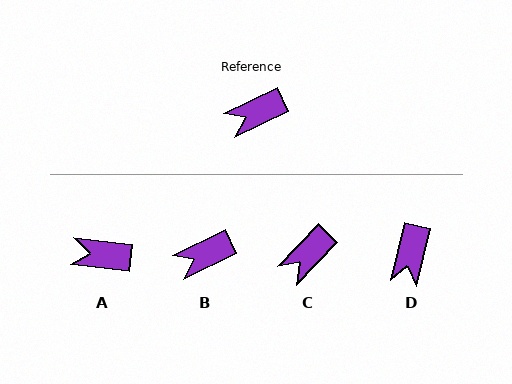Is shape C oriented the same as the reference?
No, it is off by about 21 degrees.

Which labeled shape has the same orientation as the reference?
B.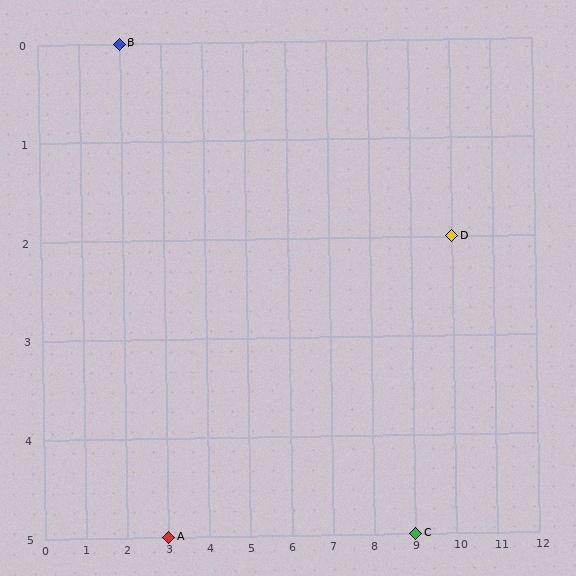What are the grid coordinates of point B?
Point B is at grid coordinates (2, 0).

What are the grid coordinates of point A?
Point A is at grid coordinates (3, 5).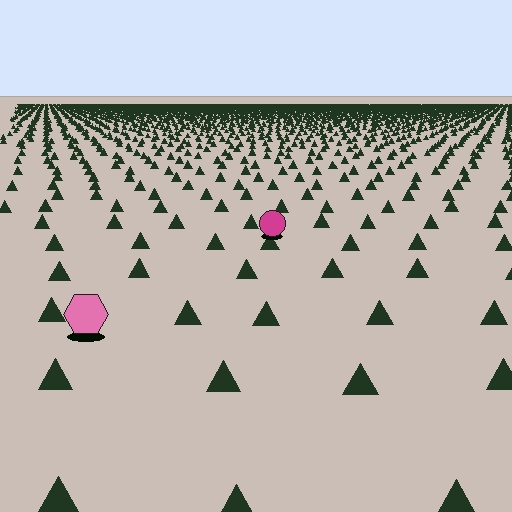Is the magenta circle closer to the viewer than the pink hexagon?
No. The pink hexagon is closer — you can tell from the texture gradient: the ground texture is coarser near it.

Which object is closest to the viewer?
The pink hexagon is closest. The texture marks near it are larger and more spread out.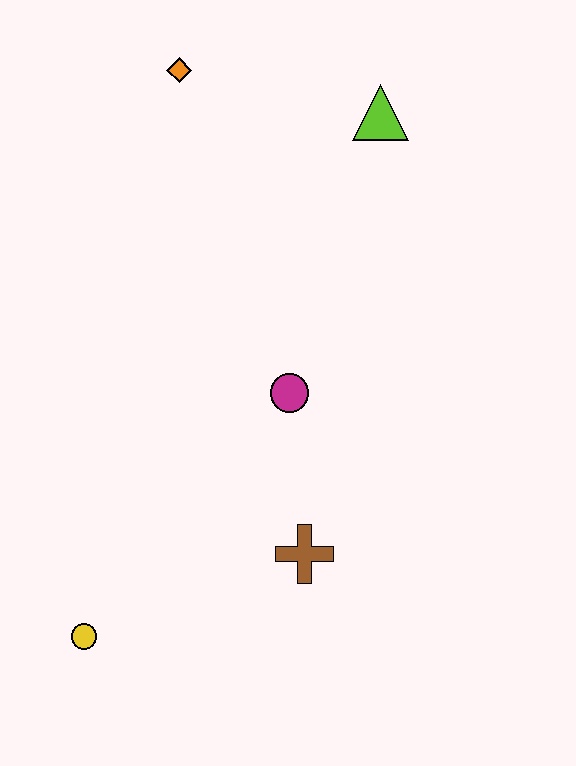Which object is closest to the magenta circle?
The brown cross is closest to the magenta circle.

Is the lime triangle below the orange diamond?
Yes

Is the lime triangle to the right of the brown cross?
Yes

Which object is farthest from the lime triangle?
The yellow circle is farthest from the lime triangle.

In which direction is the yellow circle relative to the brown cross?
The yellow circle is to the left of the brown cross.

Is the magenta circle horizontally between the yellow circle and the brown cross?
Yes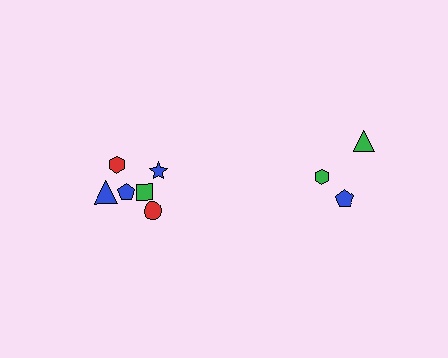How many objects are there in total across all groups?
There are 9 objects.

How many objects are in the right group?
There are 3 objects.